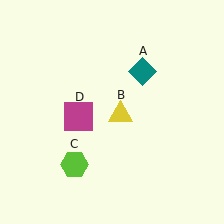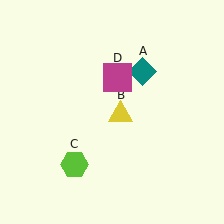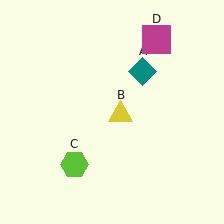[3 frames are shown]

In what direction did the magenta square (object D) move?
The magenta square (object D) moved up and to the right.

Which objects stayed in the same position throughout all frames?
Teal diamond (object A) and yellow triangle (object B) and lime hexagon (object C) remained stationary.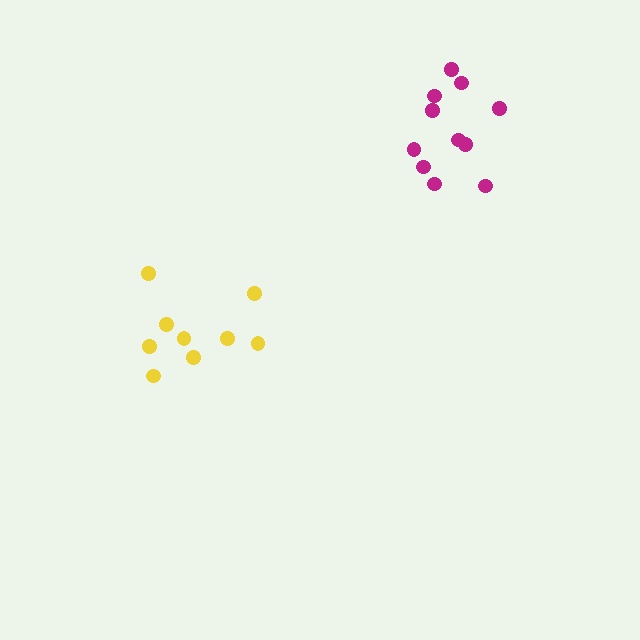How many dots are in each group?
Group 1: 11 dots, Group 2: 9 dots (20 total).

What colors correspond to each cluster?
The clusters are colored: magenta, yellow.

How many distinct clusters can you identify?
There are 2 distinct clusters.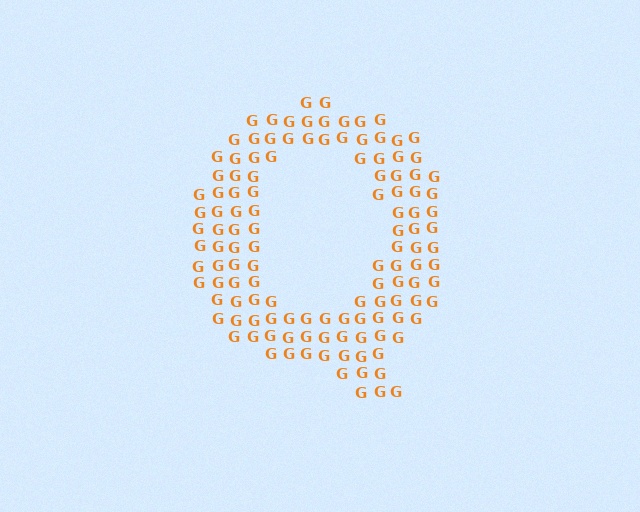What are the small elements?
The small elements are letter G's.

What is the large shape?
The large shape is the letter Q.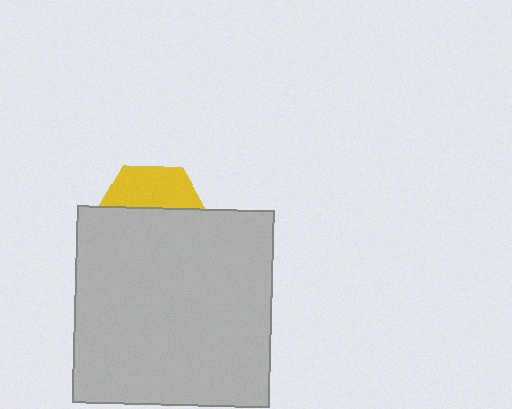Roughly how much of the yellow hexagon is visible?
A small part of it is visible (roughly 37%).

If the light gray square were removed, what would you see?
You would see the complete yellow hexagon.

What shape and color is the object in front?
The object in front is a light gray square.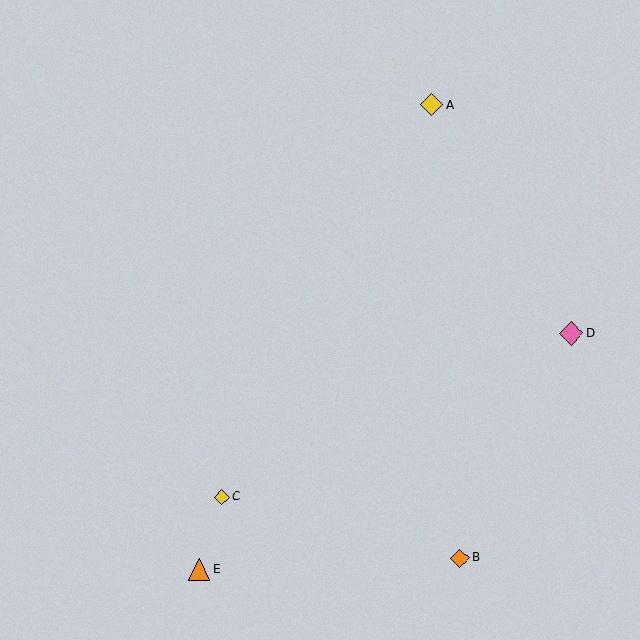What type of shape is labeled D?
Shape D is a pink diamond.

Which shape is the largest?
The pink diamond (labeled D) is the largest.